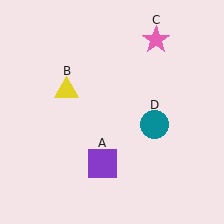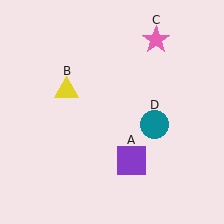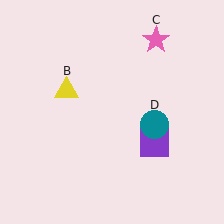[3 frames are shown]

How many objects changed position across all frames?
1 object changed position: purple square (object A).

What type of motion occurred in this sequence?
The purple square (object A) rotated counterclockwise around the center of the scene.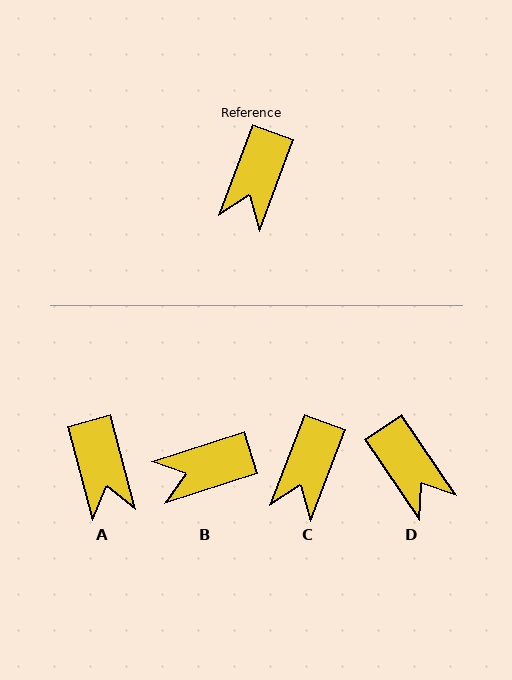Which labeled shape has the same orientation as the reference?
C.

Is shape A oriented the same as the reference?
No, it is off by about 36 degrees.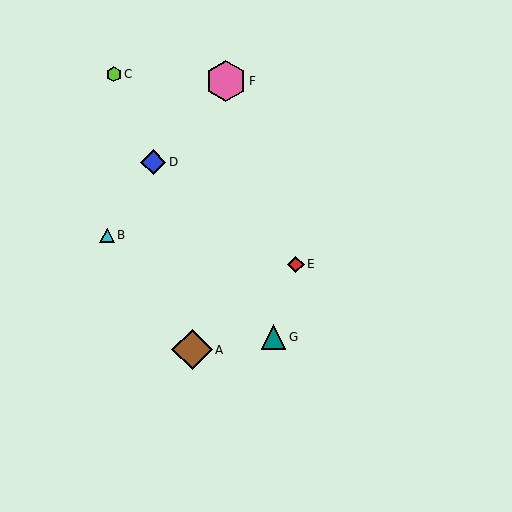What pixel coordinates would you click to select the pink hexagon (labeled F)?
Click at (226, 81) to select the pink hexagon F.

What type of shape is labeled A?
Shape A is a brown diamond.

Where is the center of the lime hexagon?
The center of the lime hexagon is at (114, 74).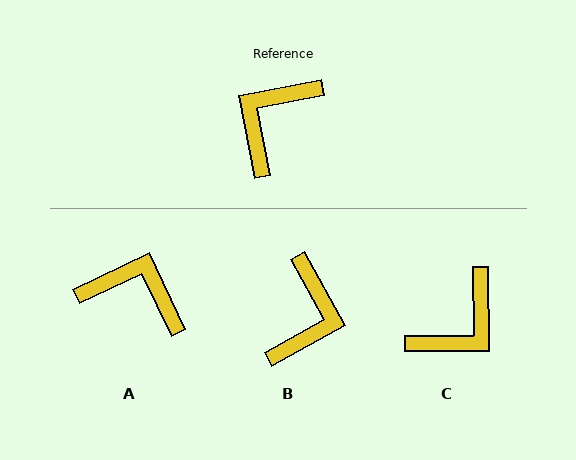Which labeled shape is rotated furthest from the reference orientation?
C, about 170 degrees away.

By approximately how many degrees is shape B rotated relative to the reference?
Approximately 161 degrees clockwise.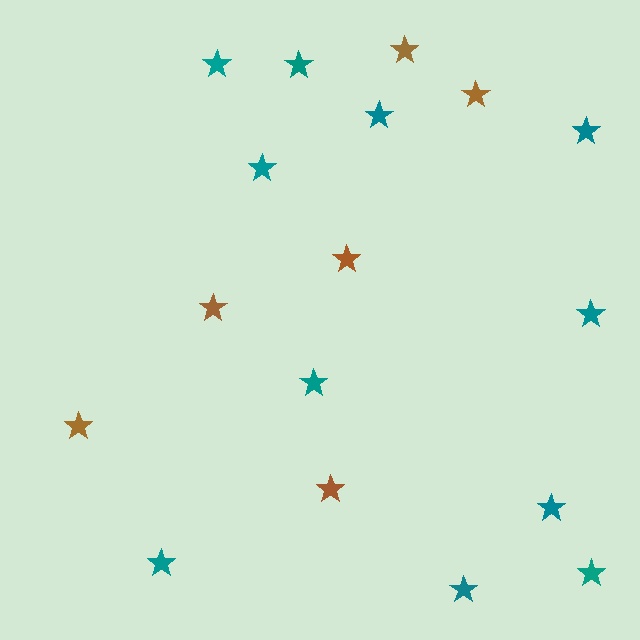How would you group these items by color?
There are 2 groups: one group of teal stars (11) and one group of brown stars (6).